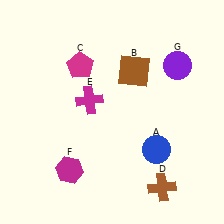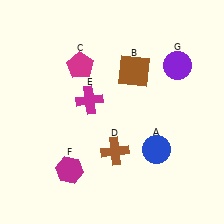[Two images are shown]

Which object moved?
The brown cross (D) moved left.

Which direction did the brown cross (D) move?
The brown cross (D) moved left.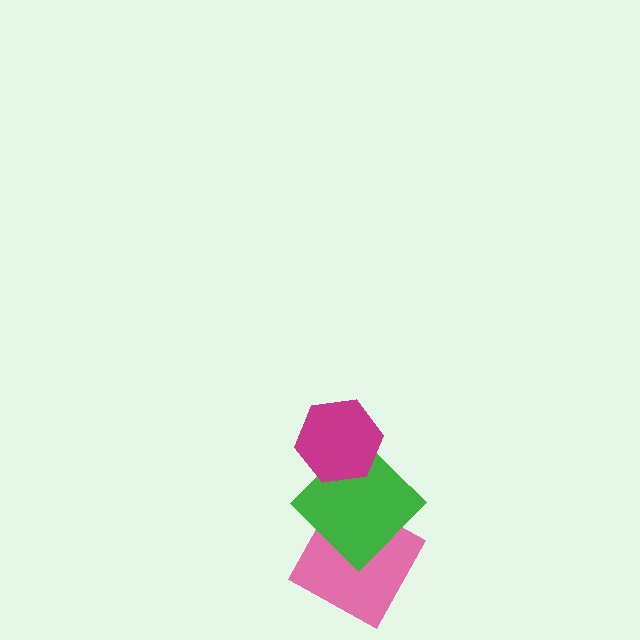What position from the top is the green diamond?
The green diamond is 2nd from the top.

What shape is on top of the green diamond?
The magenta hexagon is on top of the green diamond.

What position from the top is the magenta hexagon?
The magenta hexagon is 1st from the top.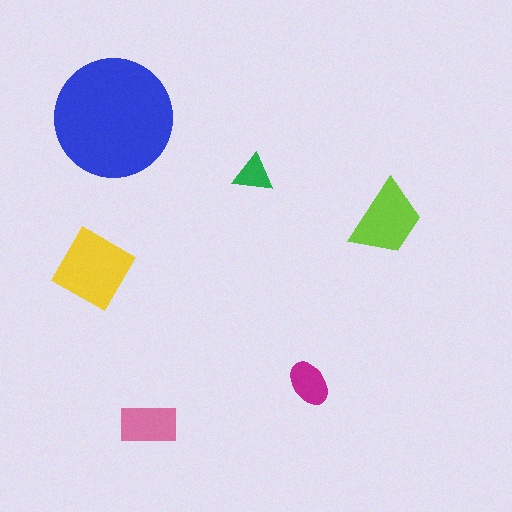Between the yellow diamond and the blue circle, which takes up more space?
The blue circle.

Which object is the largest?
The blue circle.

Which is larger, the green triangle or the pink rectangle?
The pink rectangle.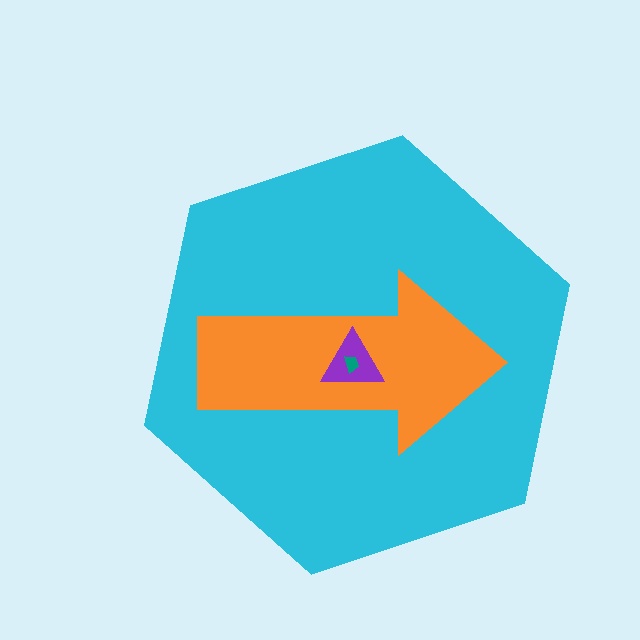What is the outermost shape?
The cyan hexagon.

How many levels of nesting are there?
4.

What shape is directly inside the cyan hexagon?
The orange arrow.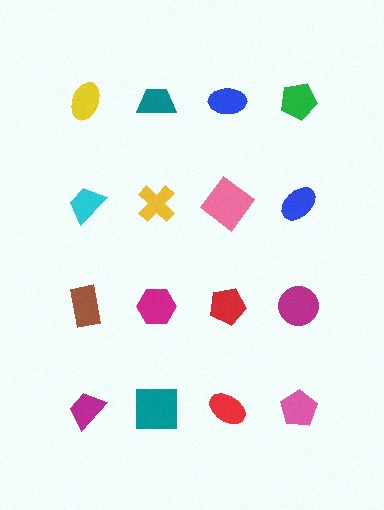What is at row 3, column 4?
A magenta circle.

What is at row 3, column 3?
A red pentagon.